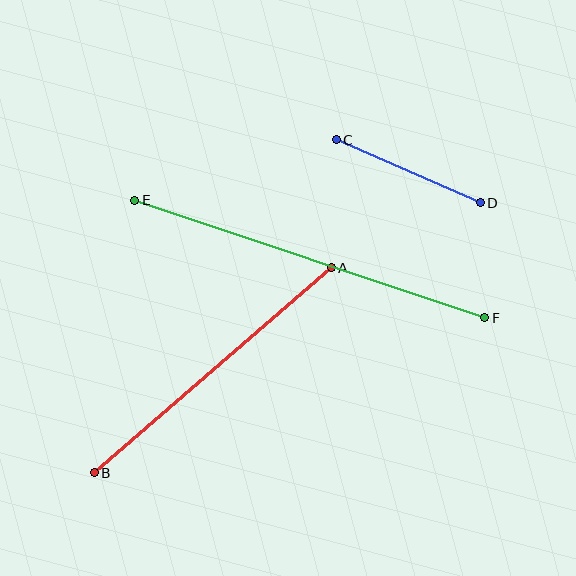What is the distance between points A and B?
The distance is approximately 313 pixels.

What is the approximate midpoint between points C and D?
The midpoint is at approximately (408, 171) pixels.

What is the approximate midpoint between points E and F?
The midpoint is at approximately (310, 259) pixels.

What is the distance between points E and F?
The distance is approximately 369 pixels.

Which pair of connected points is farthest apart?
Points E and F are farthest apart.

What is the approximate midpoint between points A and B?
The midpoint is at approximately (213, 370) pixels.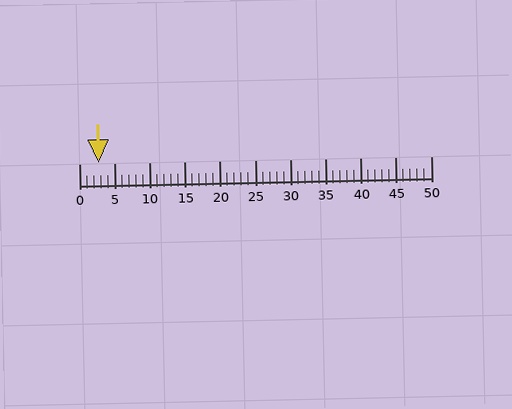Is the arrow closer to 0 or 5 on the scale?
The arrow is closer to 5.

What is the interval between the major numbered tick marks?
The major tick marks are spaced 5 units apart.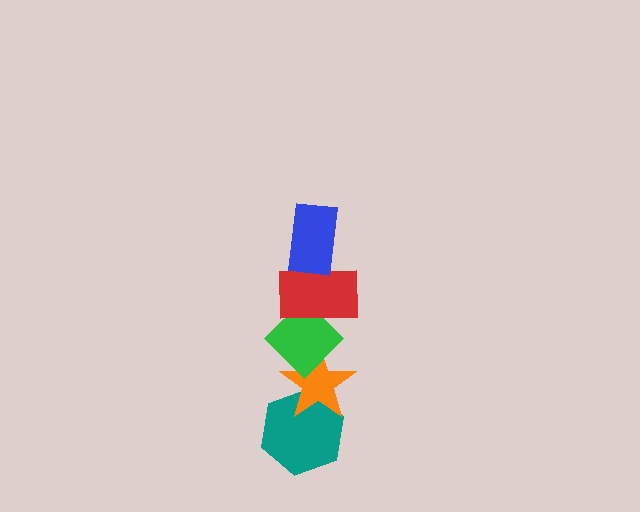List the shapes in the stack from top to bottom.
From top to bottom: the blue rectangle, the red rectangle, the green diamond, the orange star, the teal hexagon.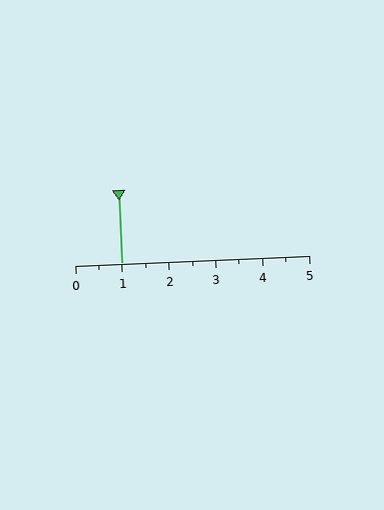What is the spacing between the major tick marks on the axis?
The major ticks are spaced 1 apart.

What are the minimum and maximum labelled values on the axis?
The axis runs from 0 to 5.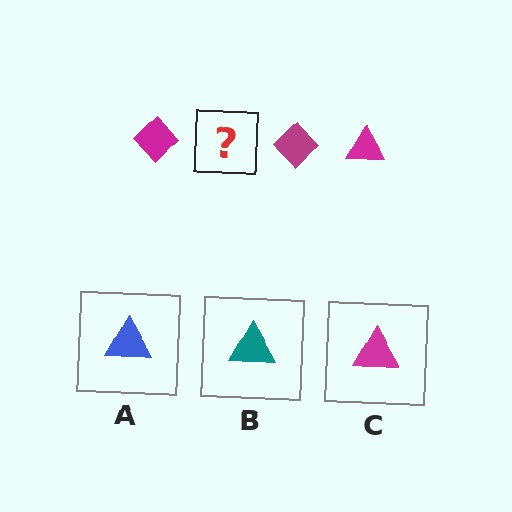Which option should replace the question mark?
Option C.